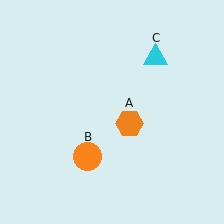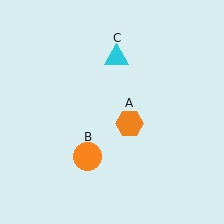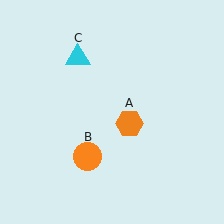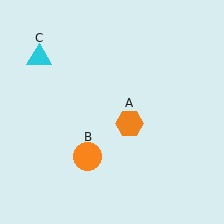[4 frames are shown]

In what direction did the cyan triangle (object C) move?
The cyan triangle (object C) moved left.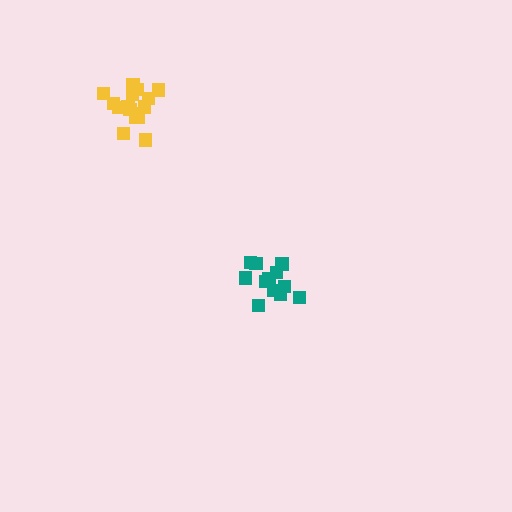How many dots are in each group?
Group 1: 16 dots, Group 2: 12 dots (28 total).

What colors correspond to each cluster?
The clusters are colored: yellow, teal.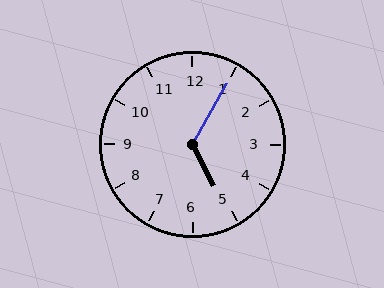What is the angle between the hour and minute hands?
Approximately 122 degrees.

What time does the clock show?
5:05.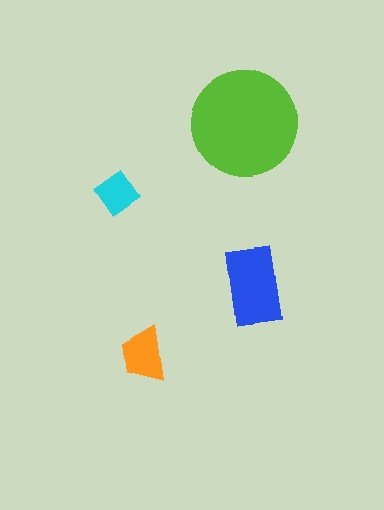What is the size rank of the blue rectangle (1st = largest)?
2nd.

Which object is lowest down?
The orange trapezoid is bottommost.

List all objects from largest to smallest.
The lime circle, the blue rectangle, the orange trapezoid, the cyan diamond.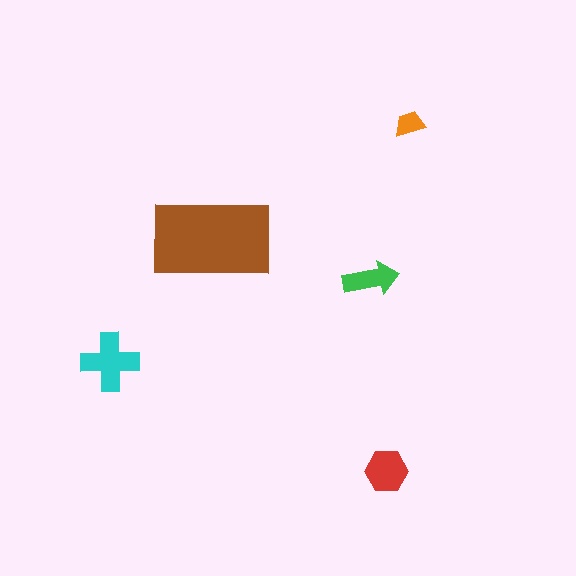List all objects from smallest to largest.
The orange trapezoid, the green arrow, the red hexagon, the cyan cross, the brown rectangle.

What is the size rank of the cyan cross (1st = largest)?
2nd.